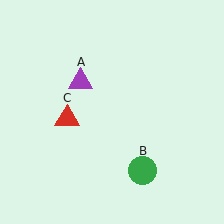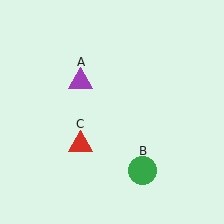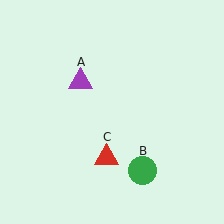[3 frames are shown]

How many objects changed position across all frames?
1 object changed position: red triangle (object C).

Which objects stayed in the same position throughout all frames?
Purple triangle (object A) and green circle (object B) remained stationary.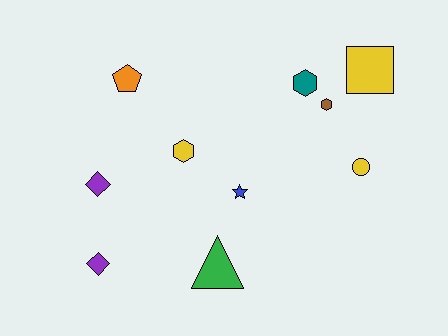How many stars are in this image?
There is 1 star.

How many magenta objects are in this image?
There are no magenta objects.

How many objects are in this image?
There are 10 objects.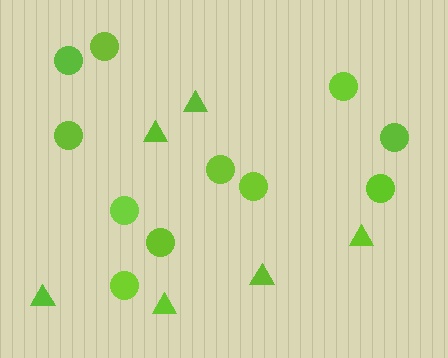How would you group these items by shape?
There are 2 groups: one group of triangles (6) and one group of circles (11).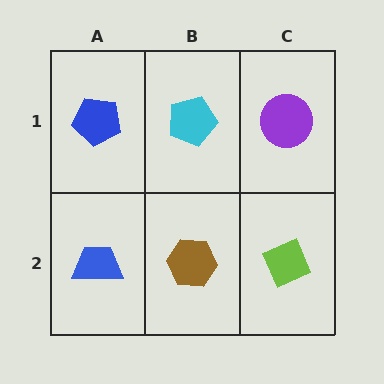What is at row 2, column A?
A blue trapezoid.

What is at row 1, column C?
A purple circle.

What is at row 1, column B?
A cyan pentagon.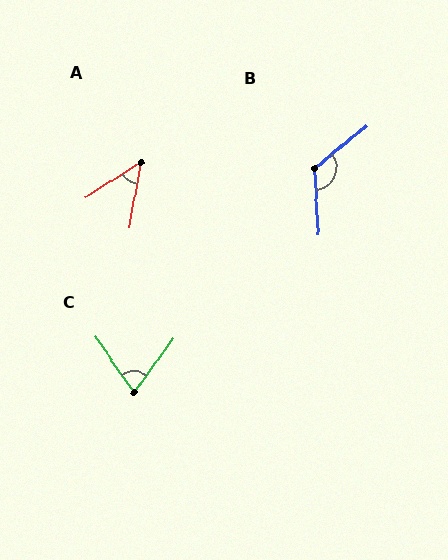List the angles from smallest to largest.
A (47°), C (70°), B (126°).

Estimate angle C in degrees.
Approximately 70 degrees.